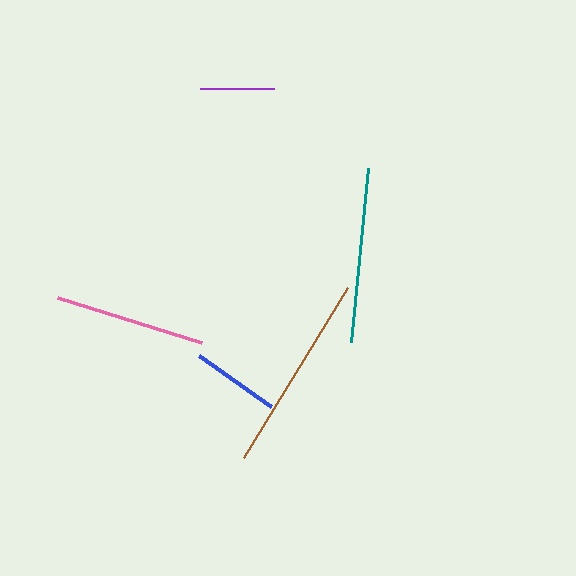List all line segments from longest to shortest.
From longest to shortest: brown, teal, pink, blue, purple.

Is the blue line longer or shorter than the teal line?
The teal line is longer than the blue line.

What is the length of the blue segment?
The blue segment is approximately 88 pixels long.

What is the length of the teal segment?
The teal segment is approximately 175 pixels long.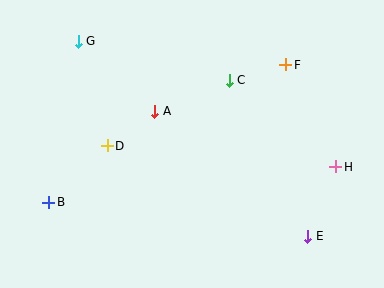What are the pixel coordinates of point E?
Point E is at (308, 236).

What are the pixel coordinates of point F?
Point F is at (286, 65).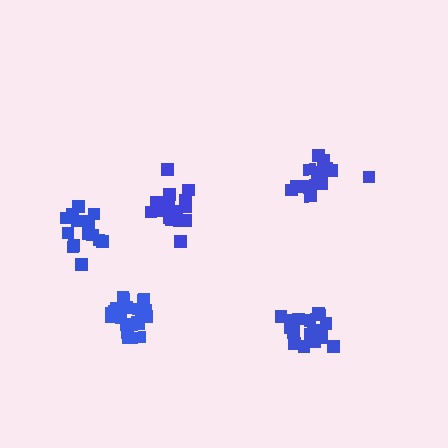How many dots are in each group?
Group 1: 14 dots, Group 2: 18 dots, Group 3: 15 dots, Group 4: 20 dots, Group 5: 20 dots (87 total).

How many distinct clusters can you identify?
There are 5 distinct clusters.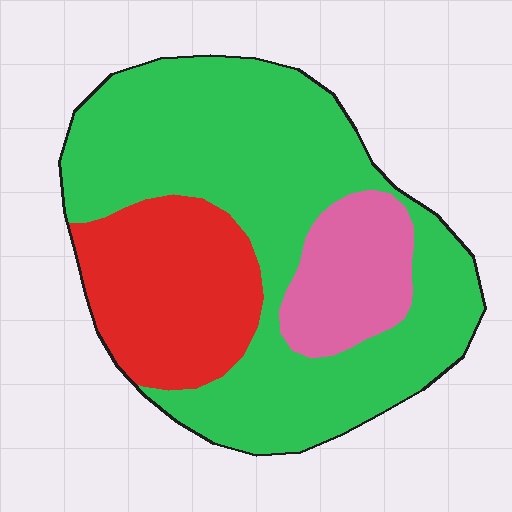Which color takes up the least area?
Pink, at roughly 15%.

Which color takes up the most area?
Green, at roughly 65%.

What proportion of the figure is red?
Red covers about 25% of the figure.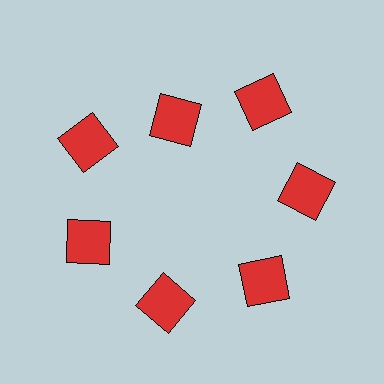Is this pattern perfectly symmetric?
No. The 7 red squares are arranged in a ring, but one element near the 12 o'clock position is pulled inward toward the center, breaking the 7-fold rotational symmetry.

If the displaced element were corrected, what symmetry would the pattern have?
It would have 7-fold rotational symmetry — the pattern would map onto itself every 51 degrees.